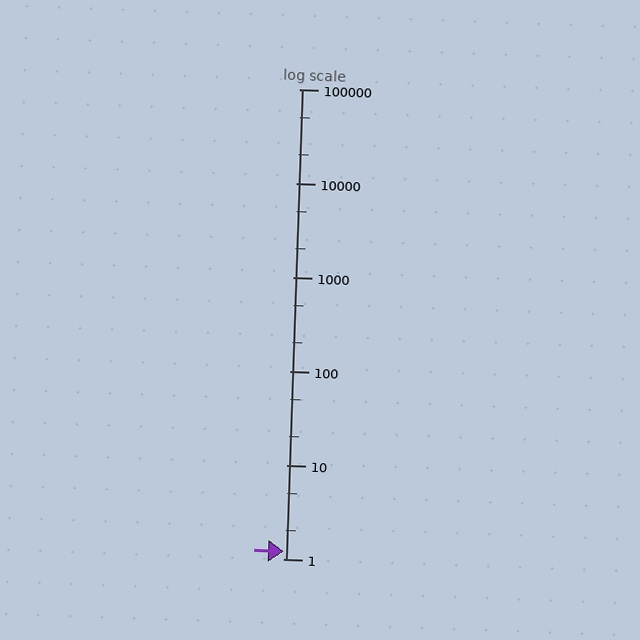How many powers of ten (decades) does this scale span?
The scale spans 5 decades, from 1 to 100000.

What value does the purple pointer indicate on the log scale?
The pointer indicates approximately 1.2.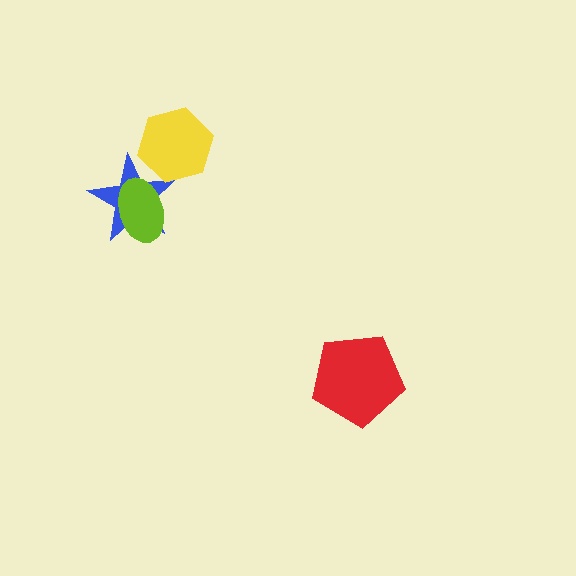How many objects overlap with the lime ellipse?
1 object overlaps with the lime ellipse.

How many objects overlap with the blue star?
2 objects overlap with the blue star.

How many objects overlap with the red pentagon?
0 objects overlap with the red pentagon.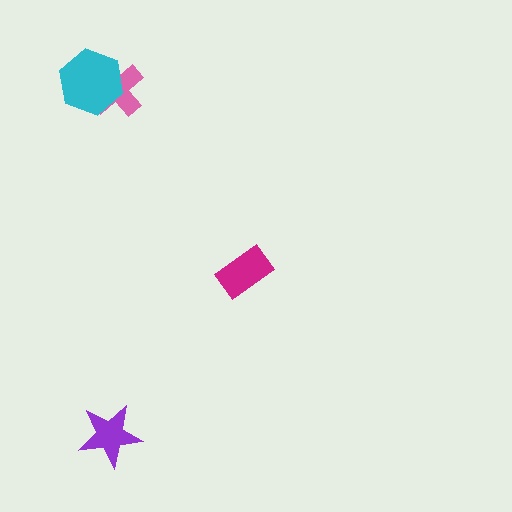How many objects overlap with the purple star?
0 objects overlap with the purple star.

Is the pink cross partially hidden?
Yes, it is partially covered by another shape.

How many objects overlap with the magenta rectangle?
0 objects overlap with the magenta rectangle.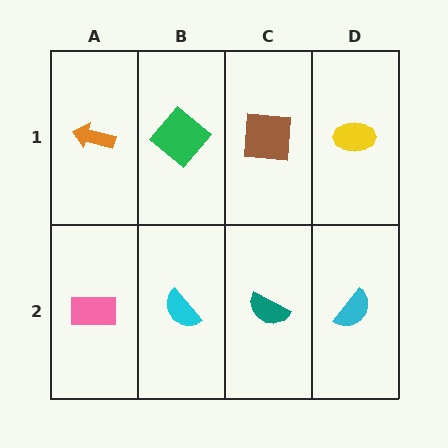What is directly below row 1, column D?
A cyan semicircle.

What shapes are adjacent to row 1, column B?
A cyan semicircle (row 2, column B), an orange arrow (row 1, column A), a brown square (row 1, column C).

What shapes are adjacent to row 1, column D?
A cyan semicircle (row 2, column D), a brown square (row 1, column C).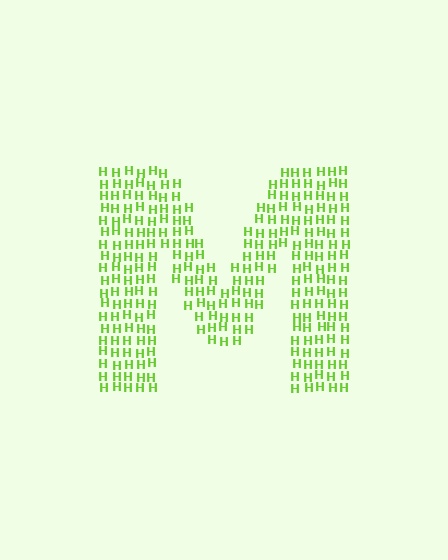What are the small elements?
The small elements are letter H's.